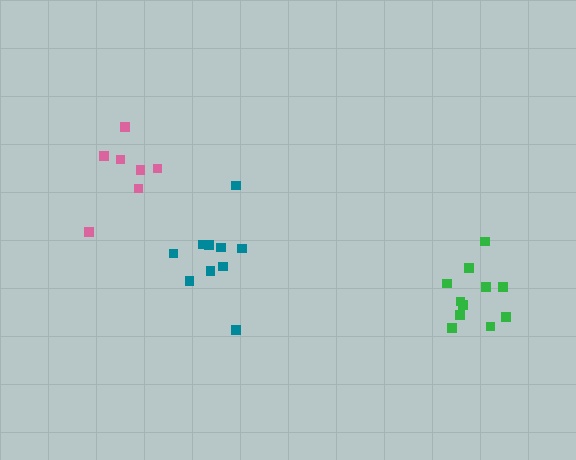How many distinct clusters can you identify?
There are 3 distinct clusters.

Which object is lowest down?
The green cluster is bottommost.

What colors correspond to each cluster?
The clusters are colored: teal, green, pink.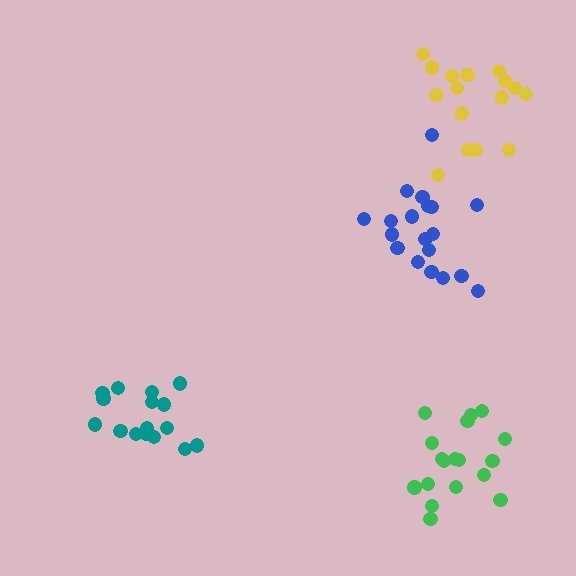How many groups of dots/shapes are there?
There are 4 groups.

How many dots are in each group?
Group 1: 16 dots, Group 2: 16 dots, Group 3: 19 dots, Group 4: 19 dots (70 total).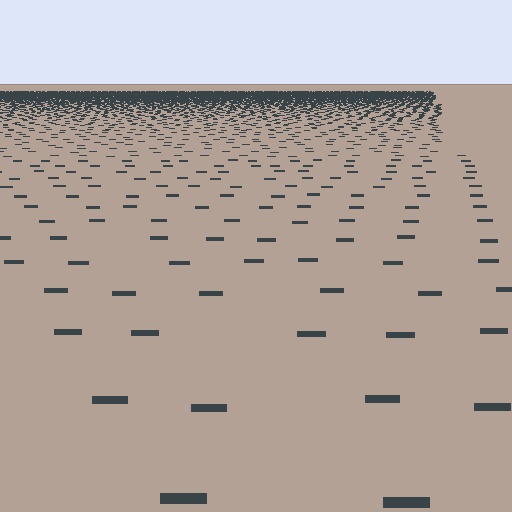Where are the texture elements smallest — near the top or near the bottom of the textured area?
Near the top.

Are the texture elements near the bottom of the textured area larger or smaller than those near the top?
Larger. Near the bottom, elements are closer to the viewer and appear at a bigger on-screen size.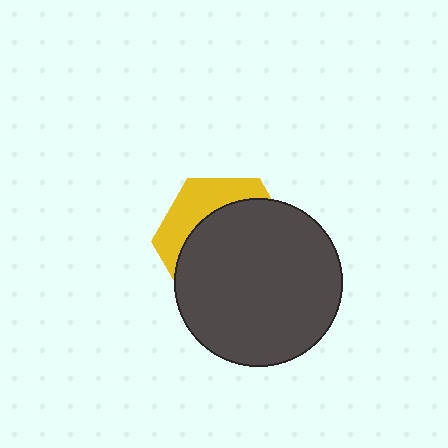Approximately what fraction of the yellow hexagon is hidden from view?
Roughly 70% of the yellow hexagon is hidden behind the dark gray circle.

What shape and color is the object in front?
The object in front is a dark gray circle.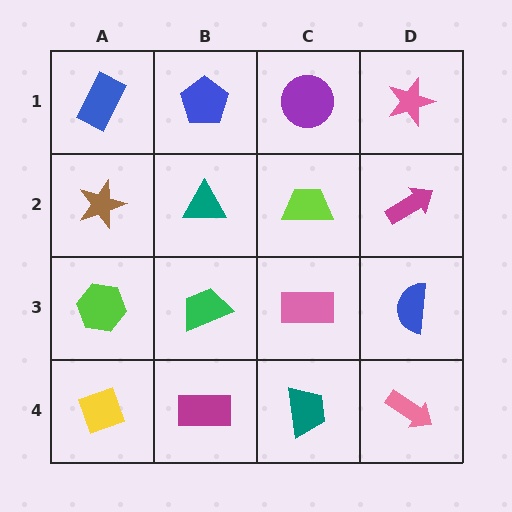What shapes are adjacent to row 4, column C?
A pink rectangle (row 3, column C), a magenta rectangle (row 4, column B), a pink arrow (row 4, column D).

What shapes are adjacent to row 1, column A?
A brown star (row 2, column A), a blue pentagon (row 1, column B).